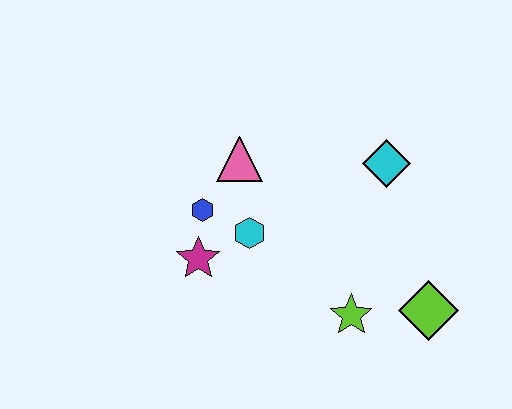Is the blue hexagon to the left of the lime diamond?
Yes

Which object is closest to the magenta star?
The blue hexagon is closest to the magenta star.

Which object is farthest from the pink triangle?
The lime diamond is farthest from the pink triangle.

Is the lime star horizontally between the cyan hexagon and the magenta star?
No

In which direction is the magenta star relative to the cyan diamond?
The magenta star is to the left of the cyan diamond.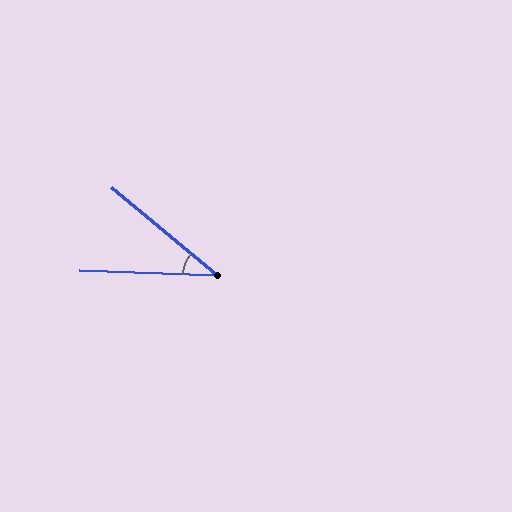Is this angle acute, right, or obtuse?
It is acute.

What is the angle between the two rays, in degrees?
Approximately 38 degrees.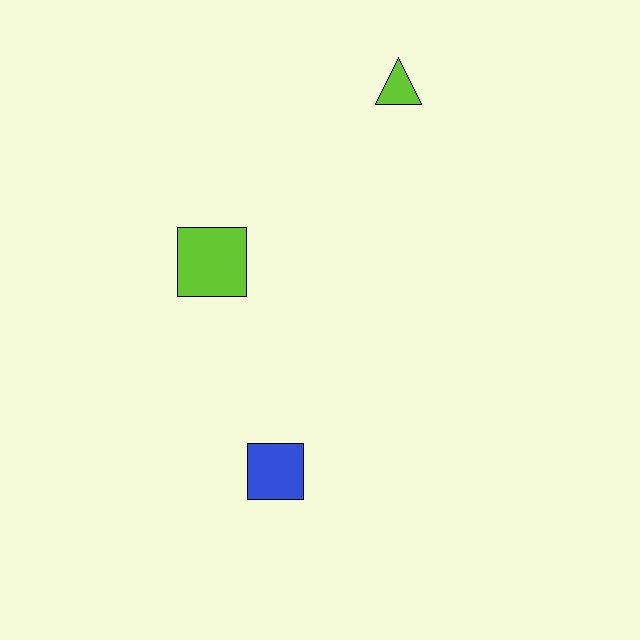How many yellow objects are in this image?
There are no yellow objects.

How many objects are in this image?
There are 3 objects.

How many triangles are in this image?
There is 1 triangle.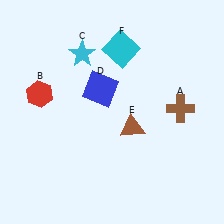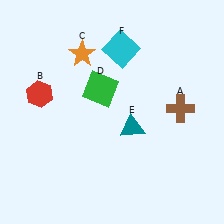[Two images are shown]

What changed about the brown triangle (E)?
In Image 1, E is brown. In Image 2, it changed to teal.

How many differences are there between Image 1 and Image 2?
There are 3 differences between the two images.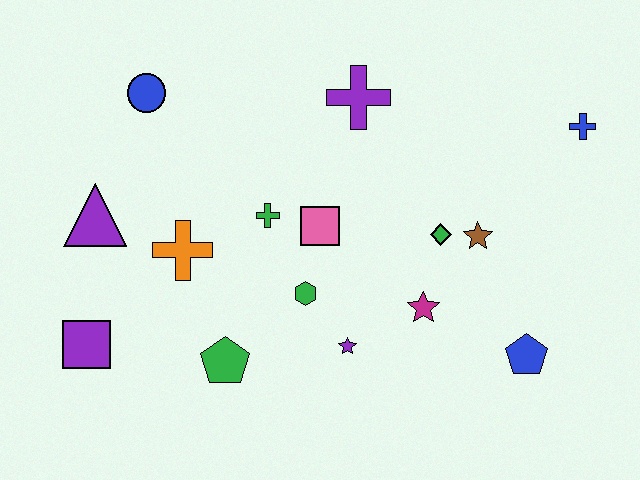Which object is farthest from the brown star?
The purple square is farthest from the brown star.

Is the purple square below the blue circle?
Yes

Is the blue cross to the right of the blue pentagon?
Yes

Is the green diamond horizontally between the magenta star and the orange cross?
No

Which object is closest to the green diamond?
The brown star is closest to the green diamond.